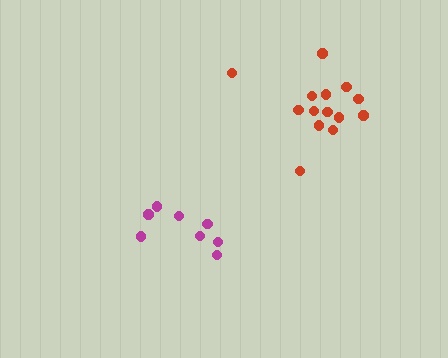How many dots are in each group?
Group 1: 8 dots, Group 2: 14 dots (22 total).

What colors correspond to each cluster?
The clusters are colored: magenta, red.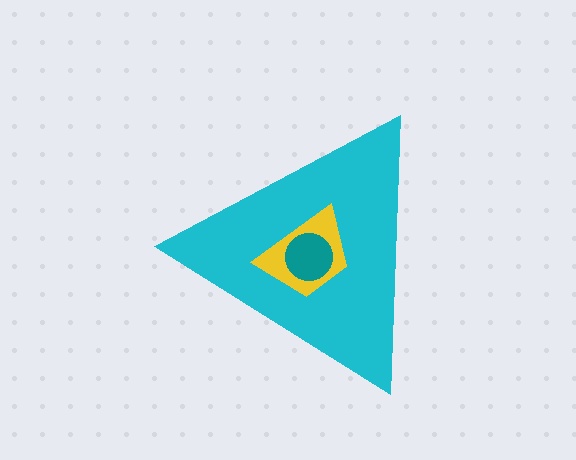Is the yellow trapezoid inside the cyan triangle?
Yes.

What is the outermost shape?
The cyan triangle.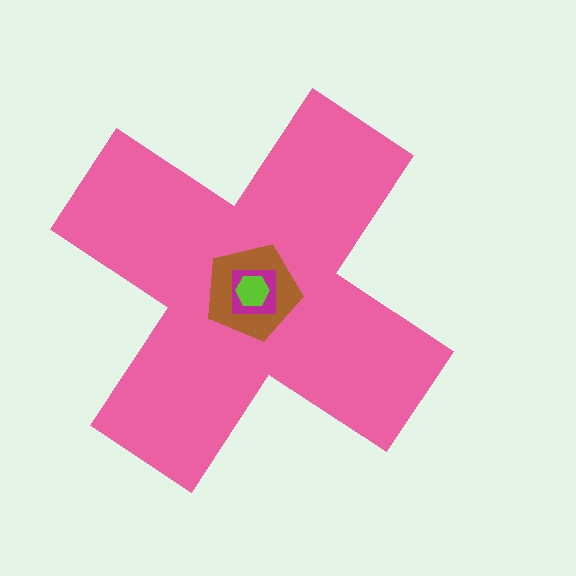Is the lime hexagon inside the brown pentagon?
Yes.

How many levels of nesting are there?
4.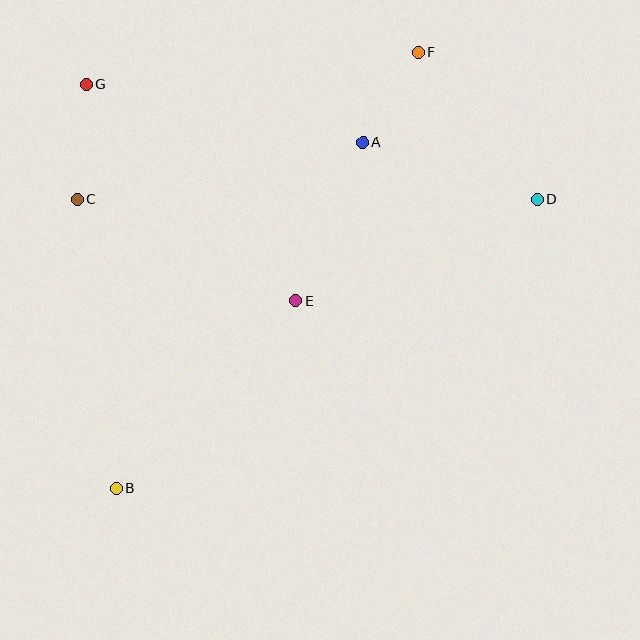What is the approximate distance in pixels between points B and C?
The distance between B and C is approximately 292 pixels.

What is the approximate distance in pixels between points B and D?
The distance between B and D is approximately 511 pixels.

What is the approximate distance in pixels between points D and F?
The distance between D and F is approximately 189 pixels.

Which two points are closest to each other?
Points A and F are closest to each other.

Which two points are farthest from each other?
Points B and F are farthest from each other.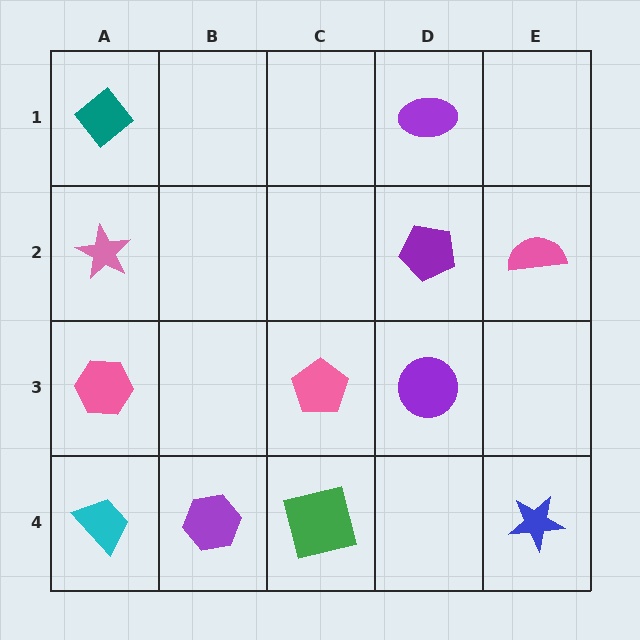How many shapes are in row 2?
3 shapes.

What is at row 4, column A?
A cyan trapezoid.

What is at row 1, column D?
A purple ellipse.